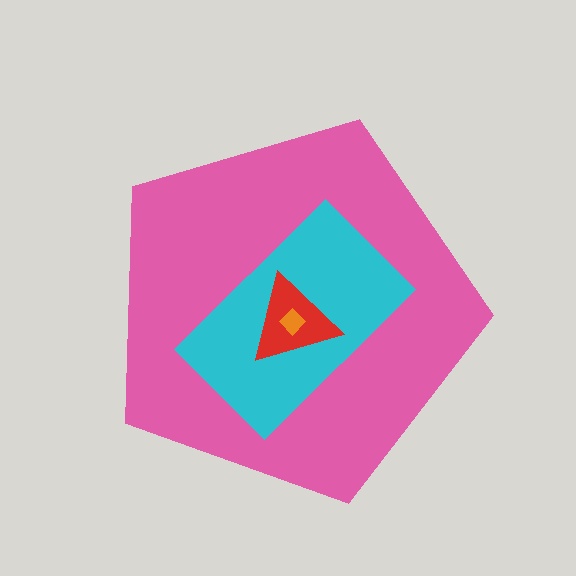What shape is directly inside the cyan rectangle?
The red triangle.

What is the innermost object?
The orange diamond.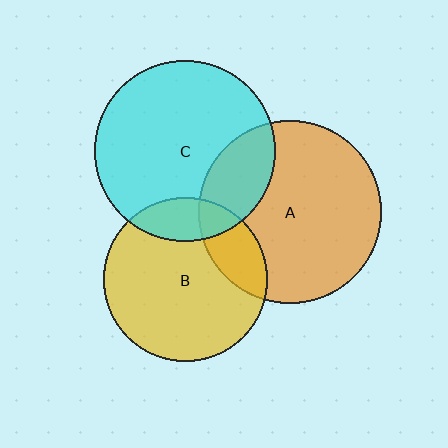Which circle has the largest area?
Circle A (orange).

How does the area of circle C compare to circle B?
Approximately 1.2 times.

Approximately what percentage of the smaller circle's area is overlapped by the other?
Approximately 20%.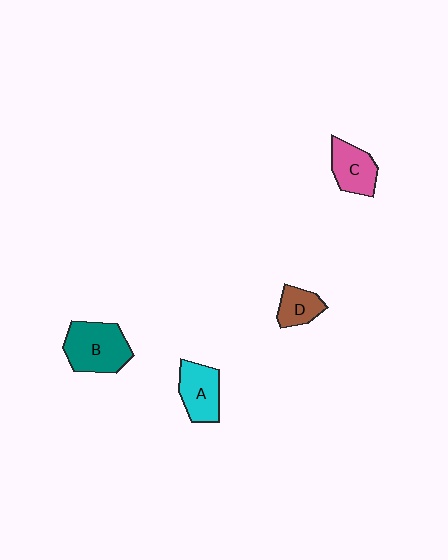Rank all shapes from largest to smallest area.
From largest to smallest: B (teal), A (cyan), C (pink), D (brown).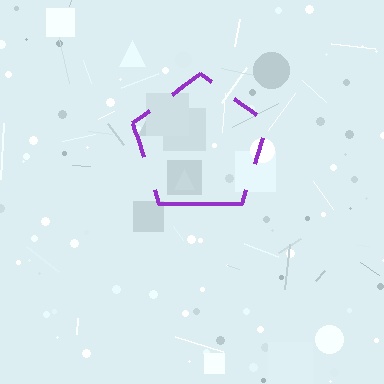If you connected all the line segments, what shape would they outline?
They would outline a pentagon.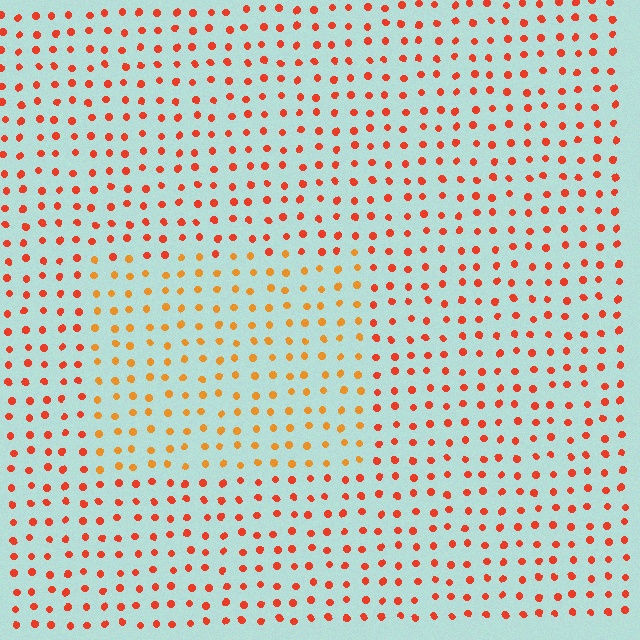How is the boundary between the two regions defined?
The boundary is defined purely by a slight shift in hue (about 26 degrees). Spacing, size, and orientation are identical on both sides.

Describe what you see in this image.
The image is filled with small red elements in a uniform arrangement. A rectangle-shaped region is visible where the elements are tinted to a slightly different hue, forming a subtle color boundary.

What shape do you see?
I see a rectangle.